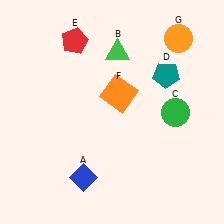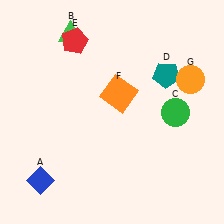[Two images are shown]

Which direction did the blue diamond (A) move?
The blue diamond (A) moved left.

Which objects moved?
The objects that moved are: the blue diamond (A), the green triangle (B), the orange circle (G).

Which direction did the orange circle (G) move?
The orange circle (G) moved down.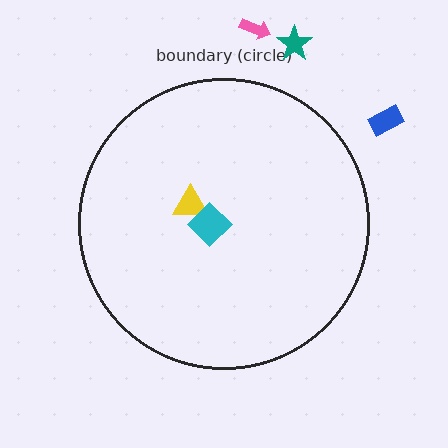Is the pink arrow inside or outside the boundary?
Outside.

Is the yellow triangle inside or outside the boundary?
Inside.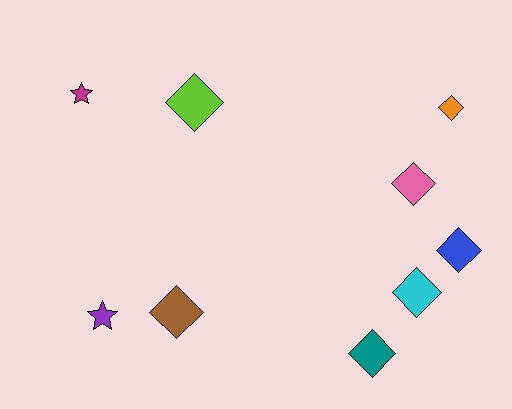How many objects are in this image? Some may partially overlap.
There are 9 objects.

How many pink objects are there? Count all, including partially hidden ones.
There is 1 pink object.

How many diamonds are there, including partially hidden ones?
There are 7 diamonds.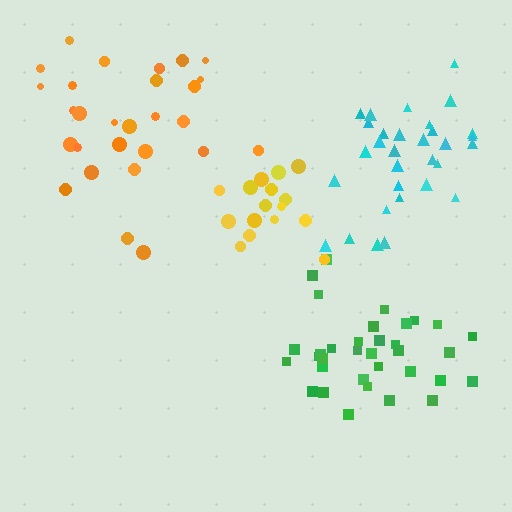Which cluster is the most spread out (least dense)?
Orange.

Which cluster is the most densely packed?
Yellow.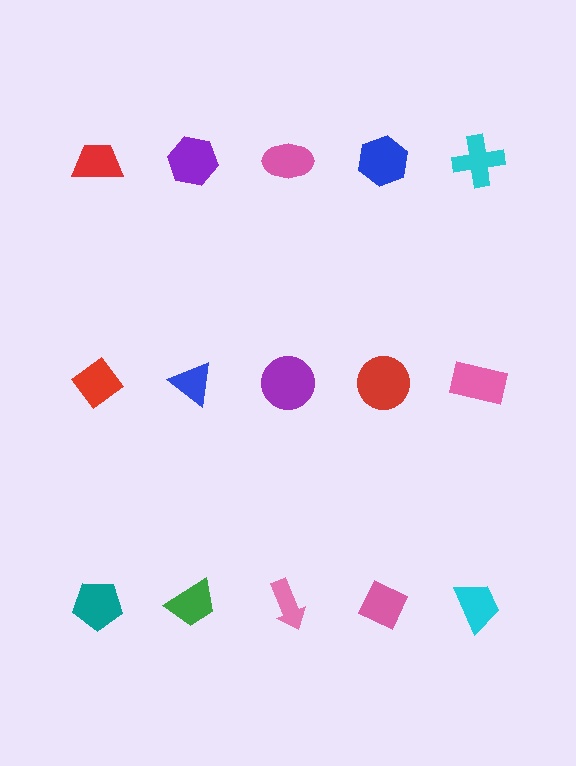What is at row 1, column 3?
A pink ellipse.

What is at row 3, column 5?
A cyan trapezoid.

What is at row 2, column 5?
A pink rectangle.